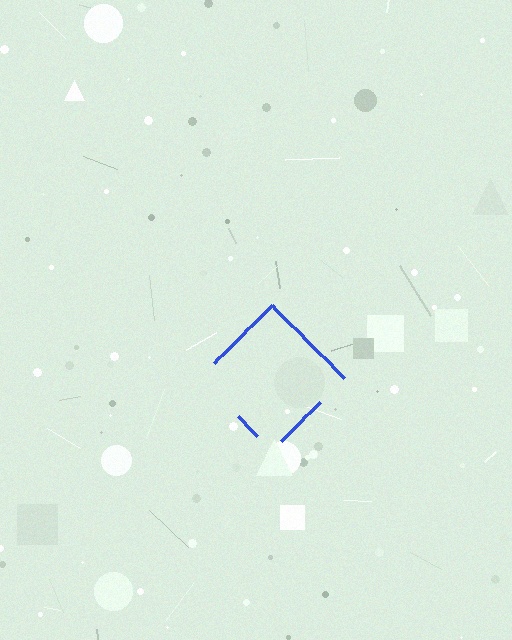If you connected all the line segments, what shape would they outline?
They would outline a diamond.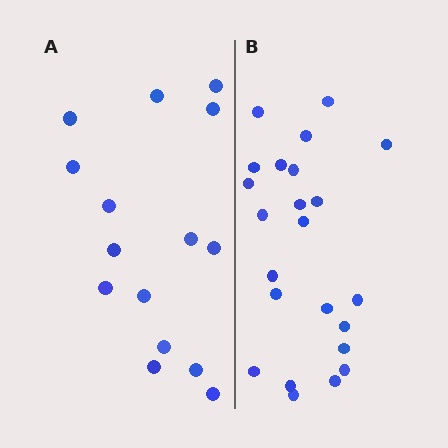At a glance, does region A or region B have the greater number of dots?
Region B (the right region) has more dots.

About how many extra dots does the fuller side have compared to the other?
Region B has roughly 8 or so more dots than region A.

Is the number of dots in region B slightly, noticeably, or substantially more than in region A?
Region B has substantially more. The ratio is roughly 1.5 to 1.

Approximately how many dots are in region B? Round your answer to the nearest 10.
About 20 dots. (The exact count is 23, which rounds to 20.)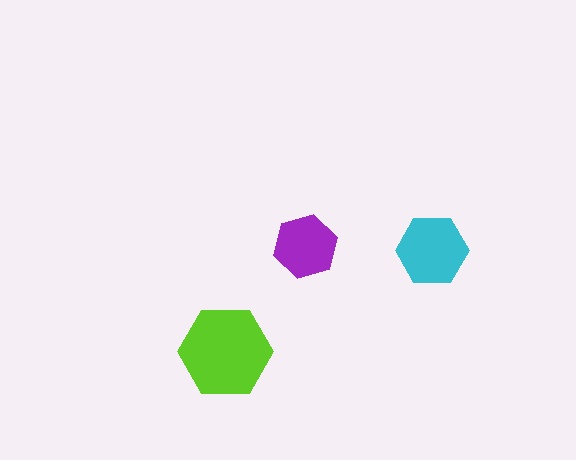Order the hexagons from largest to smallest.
the lime one, the cyan one, the purple one.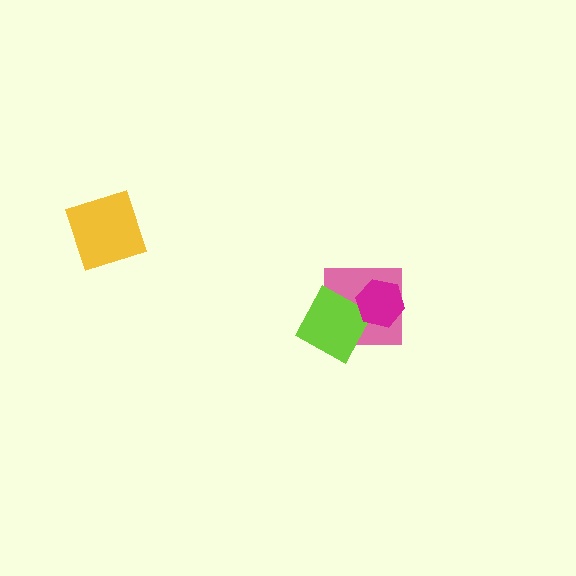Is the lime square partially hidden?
No, no other shape covers it.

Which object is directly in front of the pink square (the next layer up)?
The lime square is directly in front of the pink square.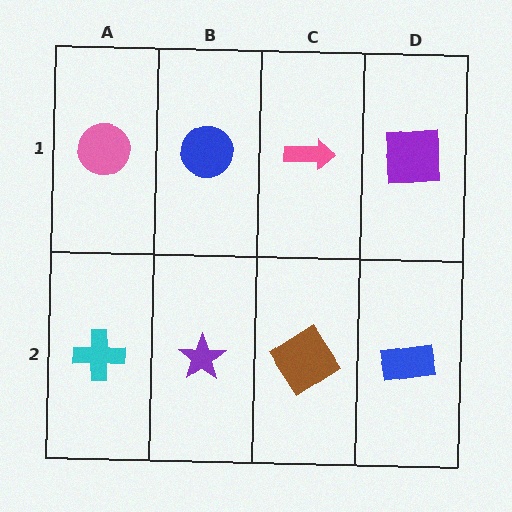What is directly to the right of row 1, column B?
A pink arrow.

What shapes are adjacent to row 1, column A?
A cyan cross (row 2, column A), a blue circle (row 1, column B).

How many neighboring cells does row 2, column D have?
2.